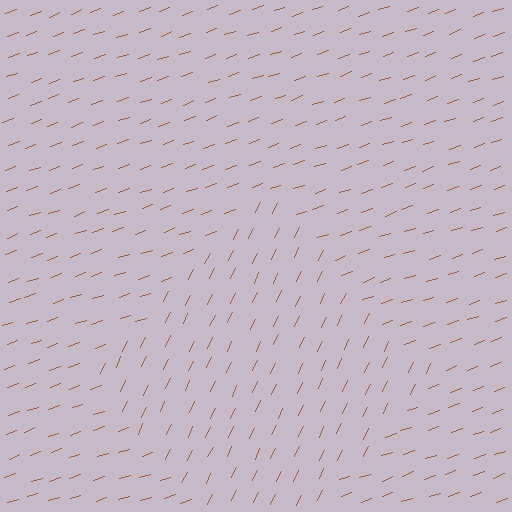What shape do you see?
I see a diamond.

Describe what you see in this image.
The image is filled with small brown line segments. A diamond region in the image has lines oriented differently from the surrounding lines, creating a visible texture boundary.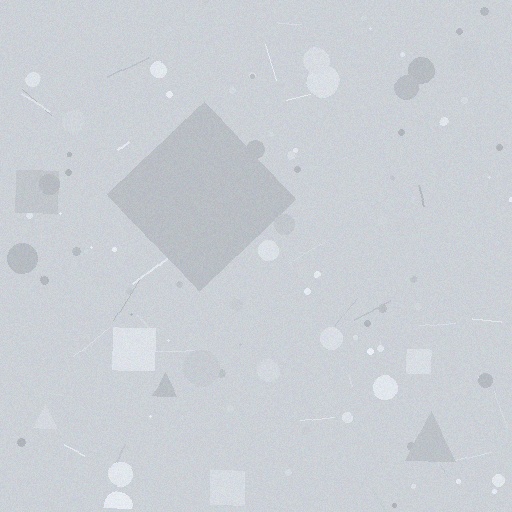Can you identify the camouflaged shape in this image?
The camouflaged shape is a diamond.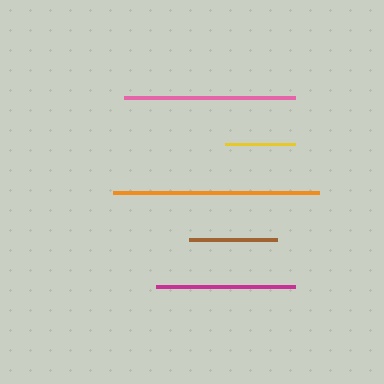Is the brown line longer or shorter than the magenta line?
The magenta line is longer than the brown line.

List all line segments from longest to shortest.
From longest to shortest: orange, pink, magenta, brown, yellow.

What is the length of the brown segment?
The brown segment is approximately 89 pixels long.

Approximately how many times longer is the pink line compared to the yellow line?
The pink line is approximately 2.4 times the length of the yellow line.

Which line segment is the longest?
The orange line is the longest at approximately 206 pixels.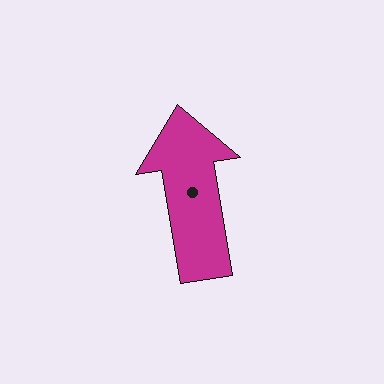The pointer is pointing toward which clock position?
Roughly 12 o'clock.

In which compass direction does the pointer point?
North.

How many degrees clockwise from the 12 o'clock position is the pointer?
Approximately 351 degrees.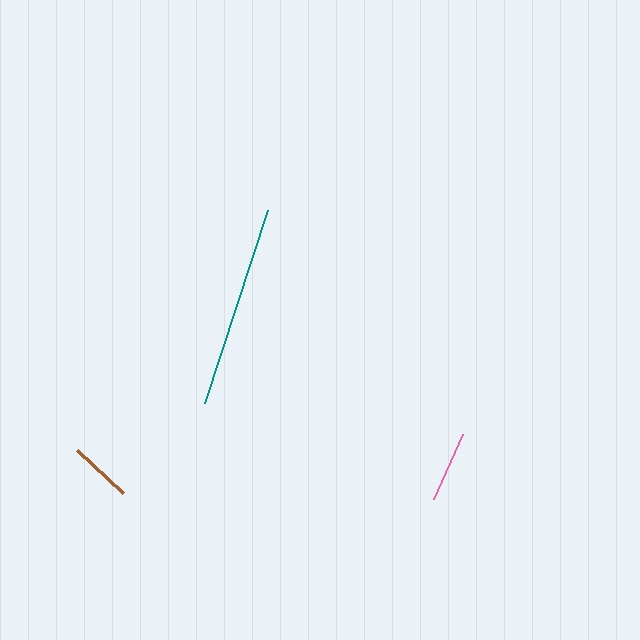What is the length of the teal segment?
The teal segment is approximately 203 pixels long.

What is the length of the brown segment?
The brown segment is approximately 63 pixels long.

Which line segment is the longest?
The teal line is the longest at approximately 203 pixels.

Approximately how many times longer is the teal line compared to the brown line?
The teal line is approximately 3.2 times the length of the brown line.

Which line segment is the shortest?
The brown line is the shortest at approximately 63 pixels.